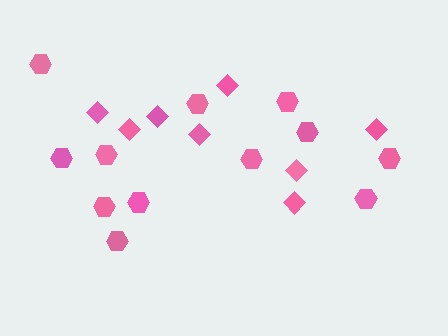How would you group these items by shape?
There are 2 groups: one group of diamonds (8) and one group of hexagons (12).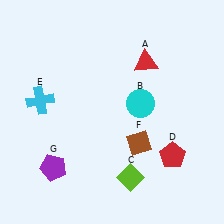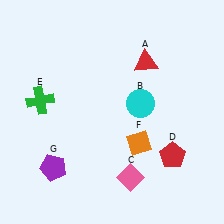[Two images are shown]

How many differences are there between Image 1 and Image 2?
There are 3 differences between the two images.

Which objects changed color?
C changed from lime to pink. E changed from cyan to green. F changed from brown to orange.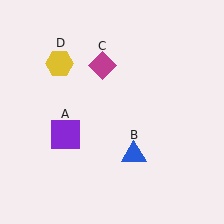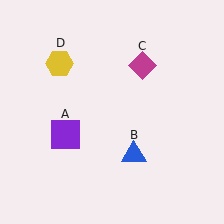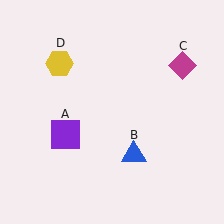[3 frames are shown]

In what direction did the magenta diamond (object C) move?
The magenta diamond (object C) moved right.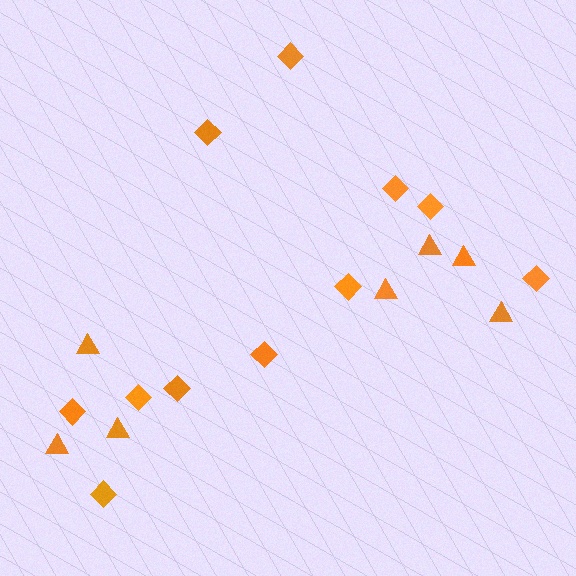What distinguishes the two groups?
There are 2 groups: one group of triangles (7) and one group of diamonds (11).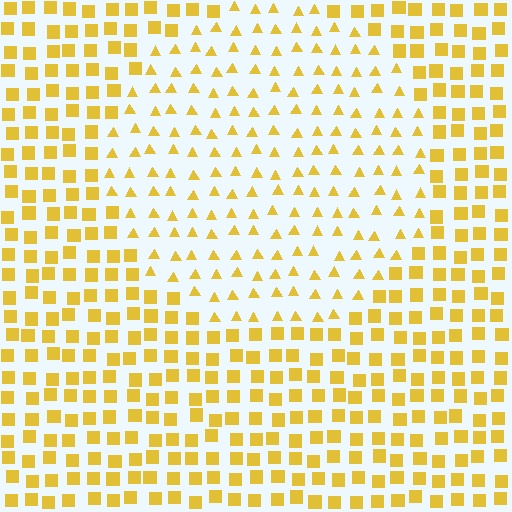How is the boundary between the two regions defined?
The boundary is defined by a change in element shape: triangles inside vs. squares outside. All elements share the same color and spacing.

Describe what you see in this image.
The image is filled with small yellow elements arranged in a uniform grid. A circle-shaped region contains triangles, while the surrounding area contains squares. The boundary is defined purely by the change in element shape.